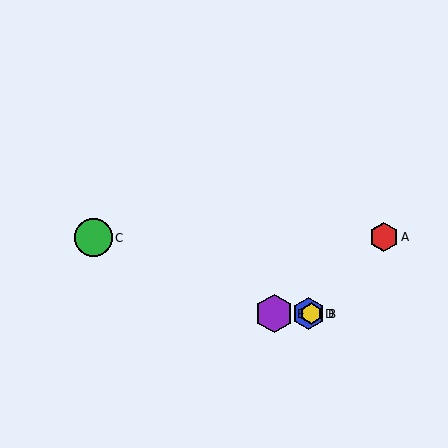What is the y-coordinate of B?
Object B is at y≈314.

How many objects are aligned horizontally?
3 objects (B, D, E) are aligned horizontally.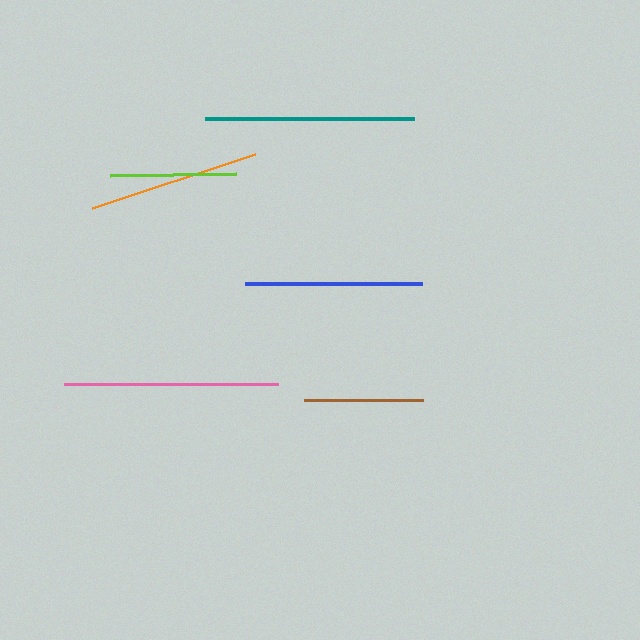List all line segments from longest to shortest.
From longest to shortest: pink, teal, blue, orange, lime, brown.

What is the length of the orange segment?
The orange segment is approximately 172 pixels long.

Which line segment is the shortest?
The brown line is the shortest at approximately 119 pixels.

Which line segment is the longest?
The pink line is the longest at approximately 215 pixels.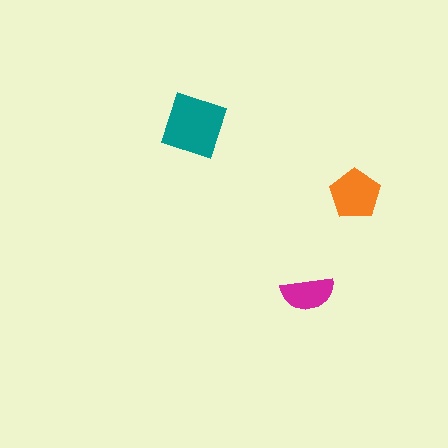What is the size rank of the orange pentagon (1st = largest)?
2nd.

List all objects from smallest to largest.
The magenta semicircle, the orange pentagon, the teal diamond.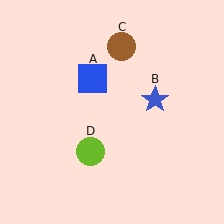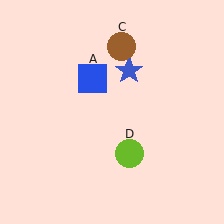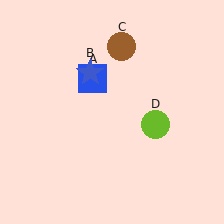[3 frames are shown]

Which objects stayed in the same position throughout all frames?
Blue square (object A) and brown circle (object C) remained stationary.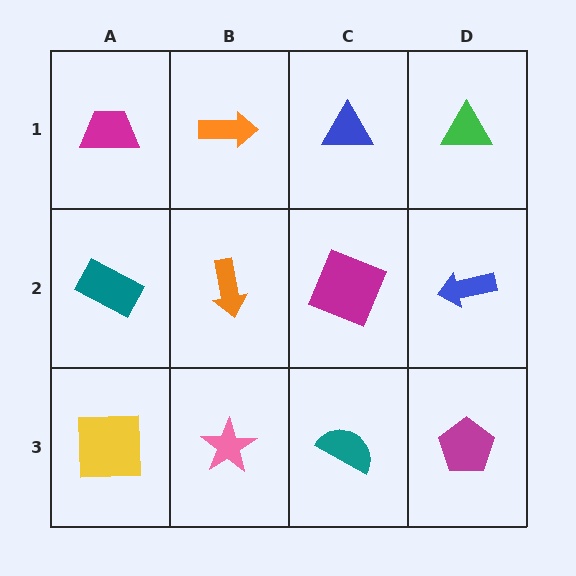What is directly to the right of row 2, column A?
An orange arrow.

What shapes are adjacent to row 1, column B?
An orange arrow (row 2, column B), a magenta trapezoid (row 1, column A), a blue triangle (row 1, column C).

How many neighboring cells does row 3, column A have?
2.